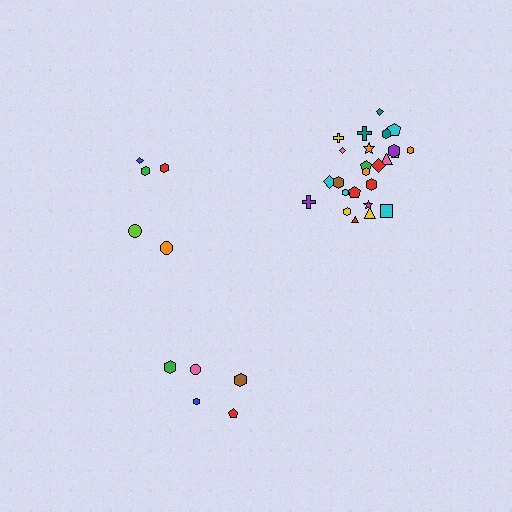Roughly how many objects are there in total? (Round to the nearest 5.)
Roughly 35 objects in total.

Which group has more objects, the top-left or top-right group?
The top-right group.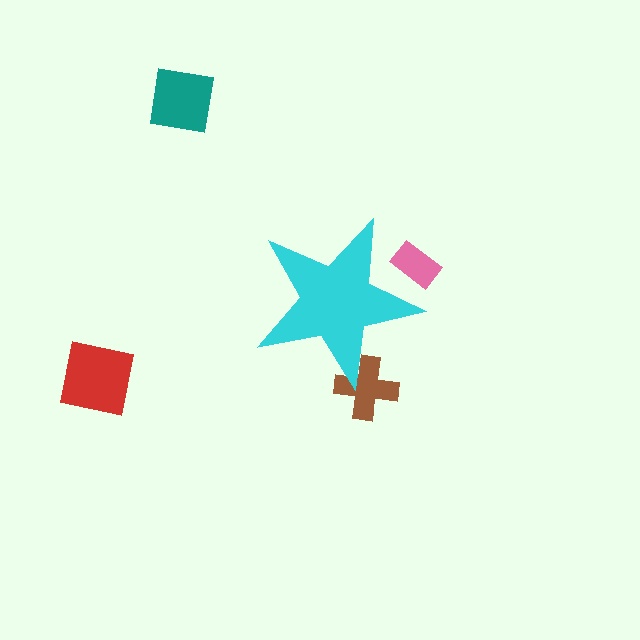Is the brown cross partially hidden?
Yes, the brown cross is partially hidden behind the cyan star.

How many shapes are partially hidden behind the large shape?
2 shapes are partially hidden.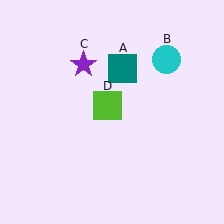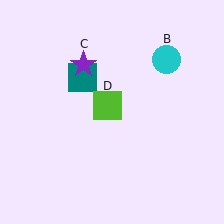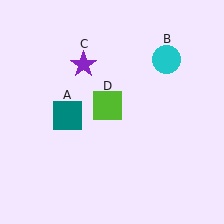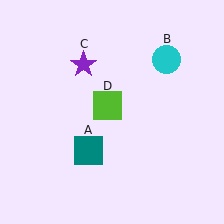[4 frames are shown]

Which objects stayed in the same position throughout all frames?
Cyan circle (object B) and purple star (object C) and lime square (object D) remained stationary.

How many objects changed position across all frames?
1 object changed position: teal square (object A).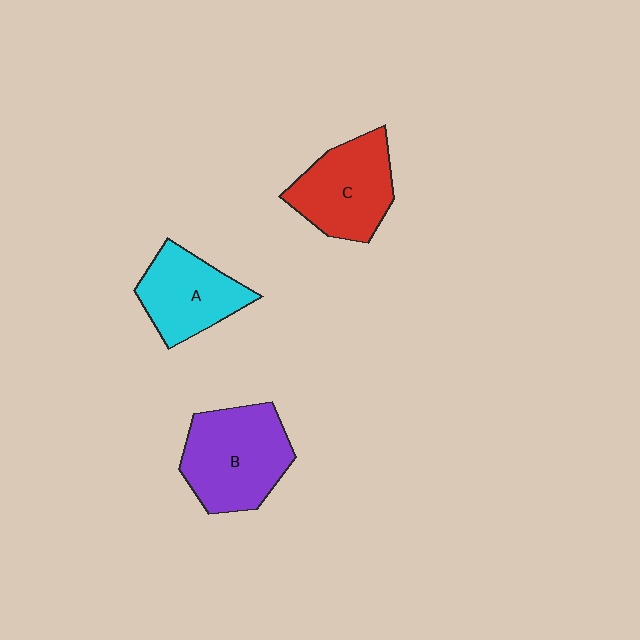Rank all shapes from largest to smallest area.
From largest to smallest: B (purple), C (red), A (cyan).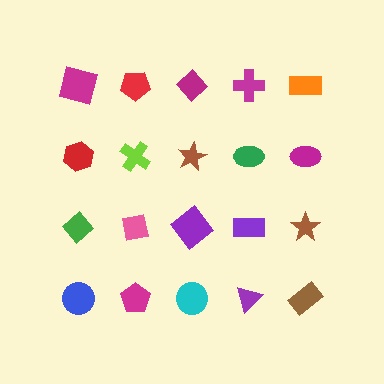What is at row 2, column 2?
A lime cross.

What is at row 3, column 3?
A purple diamond.